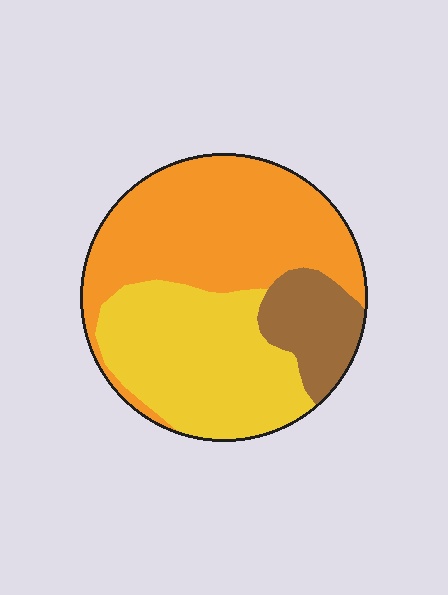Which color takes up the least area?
Brown, at roughly 15%.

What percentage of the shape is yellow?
Yellow takes up between a quarter and a half of the shape.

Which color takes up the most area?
Orange, at roughly 50%.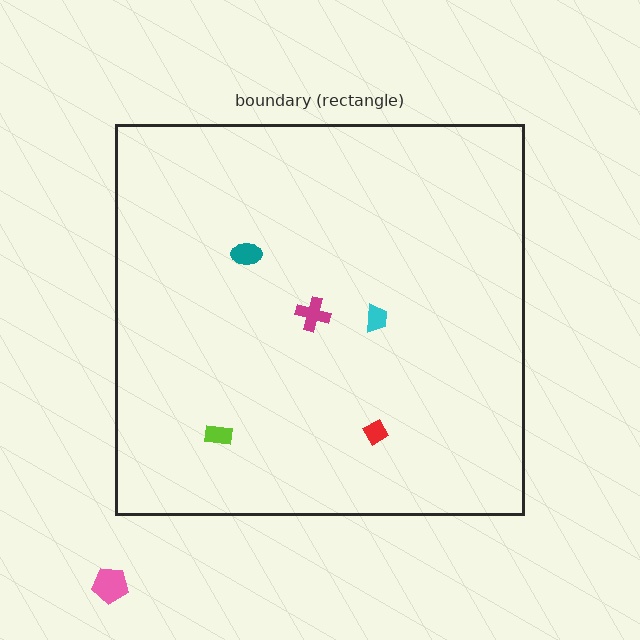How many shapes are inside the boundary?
5 inside, 1 outside.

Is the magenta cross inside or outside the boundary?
Inside.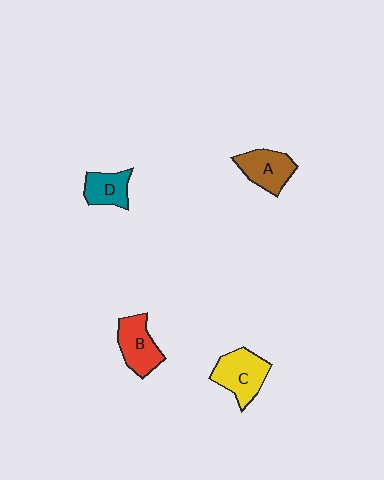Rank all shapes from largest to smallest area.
From largest to smallest: C (yellow), B (red), A (brown), D (teal).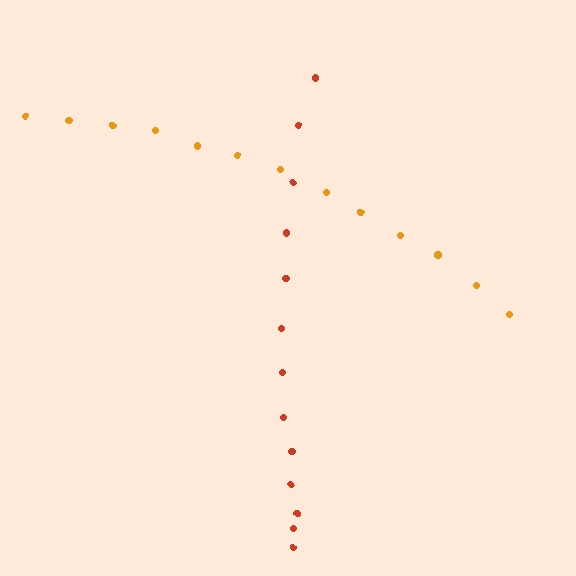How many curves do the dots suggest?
There are 2 distinct paths.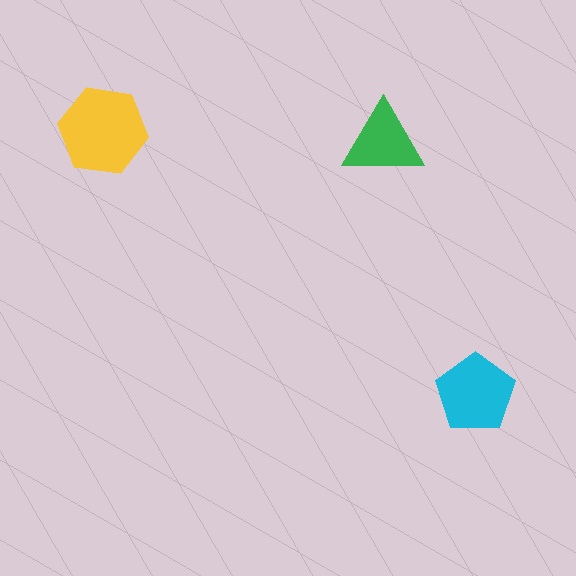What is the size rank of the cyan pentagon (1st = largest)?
2nd.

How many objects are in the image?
There are 3 objects in the image.